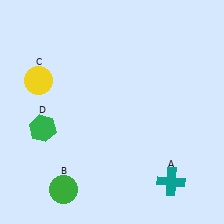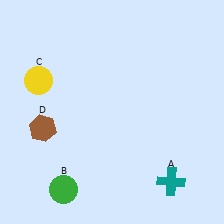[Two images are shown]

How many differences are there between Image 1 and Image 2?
There is 1 difference between the two images.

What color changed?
The hexagon (D) changed from green in Image 1 to brown in Image 2.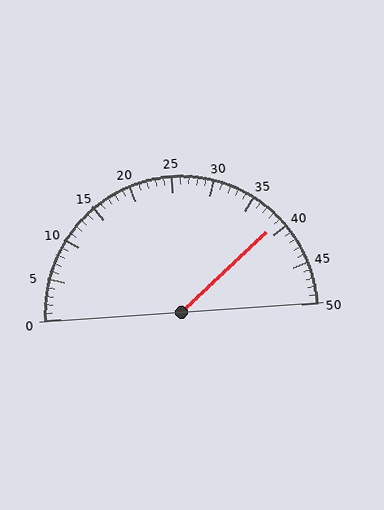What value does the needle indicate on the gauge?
The needle indicates approximately 39.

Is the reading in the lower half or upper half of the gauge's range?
The reading is in the upper half of the range (0 to 50).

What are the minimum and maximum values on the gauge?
The gauge ranges from 0 to 50.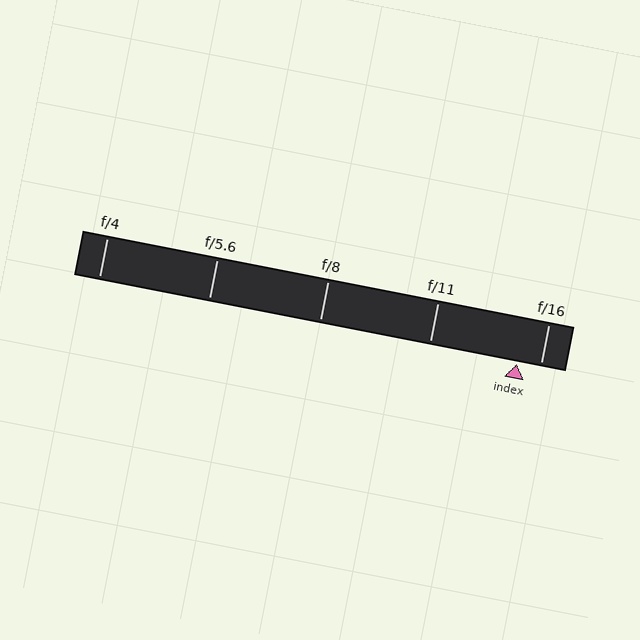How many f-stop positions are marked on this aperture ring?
There are 5 f-stop positions marked.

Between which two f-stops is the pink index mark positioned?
The index mark is between f/11 and f/16.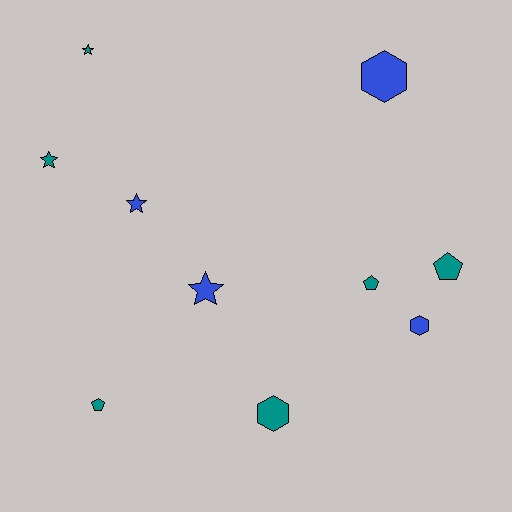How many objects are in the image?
There are 10 objects.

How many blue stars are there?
There are 2 blue stars.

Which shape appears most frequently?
Star, with 4 objects.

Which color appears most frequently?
Teal, with 6 objects.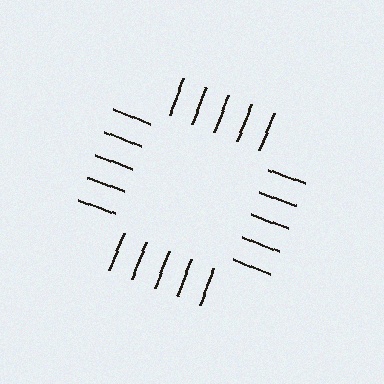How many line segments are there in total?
20 — 5 along each of the 4 edges.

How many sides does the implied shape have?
4 sides — the line-ends trace a square.